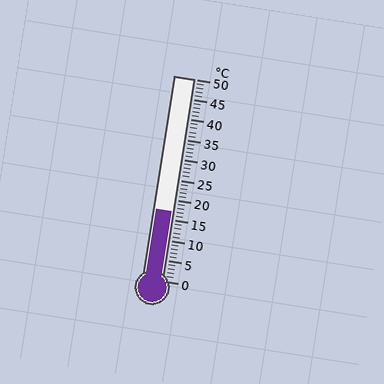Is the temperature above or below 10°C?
The temperature is above 10°C.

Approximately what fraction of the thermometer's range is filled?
The thermometer is filled to approximately 35% of its range.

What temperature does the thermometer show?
The thermometer shows approximately 17°C.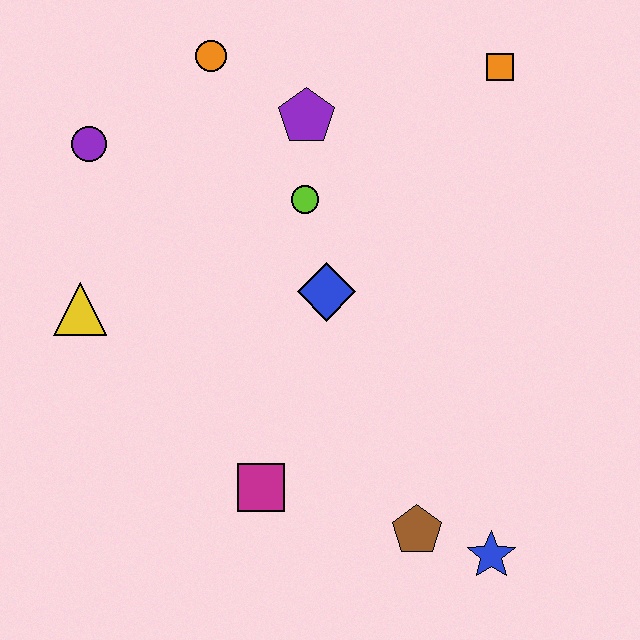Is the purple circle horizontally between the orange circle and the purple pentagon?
No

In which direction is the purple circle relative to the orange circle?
The purple circle is to the left of the orange circle.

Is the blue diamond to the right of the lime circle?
Yes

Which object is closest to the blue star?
The brown pentagon is closest to the blue star.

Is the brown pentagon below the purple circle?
Yes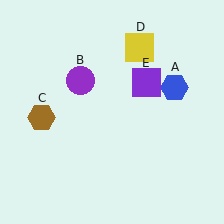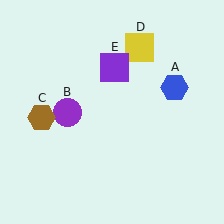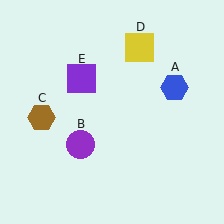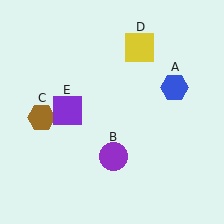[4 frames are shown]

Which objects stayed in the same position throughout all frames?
Blue hexagon (object A) and brown hexagon (object C) and yellow square (object D) remained stationary.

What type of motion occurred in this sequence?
The purple circle (object B), purple square (object E) rotated counterclockwise around the center of the scene.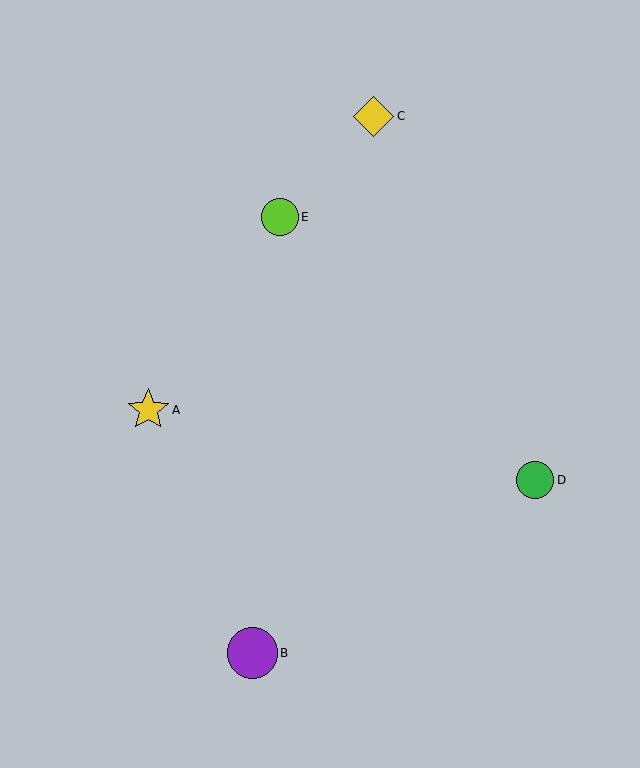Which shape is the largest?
The purple circle (labeled B) is the largest.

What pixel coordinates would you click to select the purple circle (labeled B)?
Click at (252, 653) to select the purple circle B.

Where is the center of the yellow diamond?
The center of the yellow diamond is at (374, 116).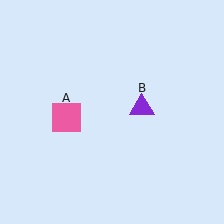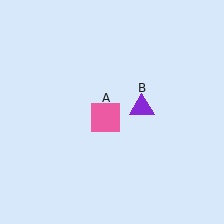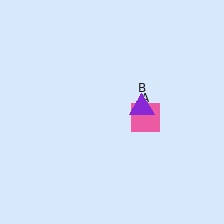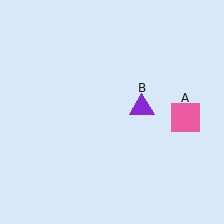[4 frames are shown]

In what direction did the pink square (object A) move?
The pink square (object A) moved right.